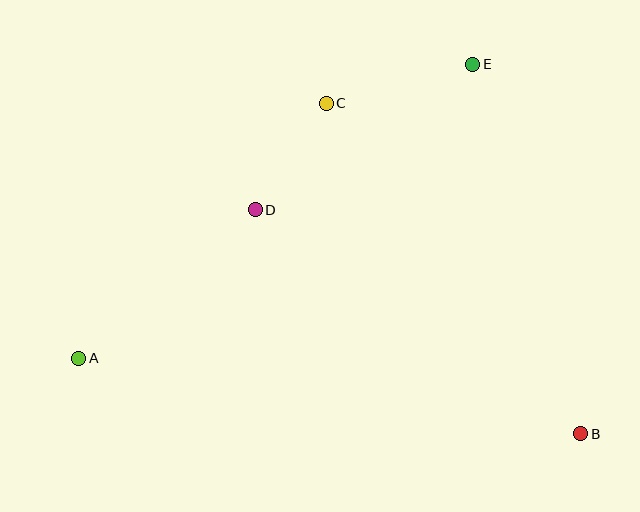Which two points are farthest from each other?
Points A and B are farthest from each other.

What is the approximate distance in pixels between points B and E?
The distance between B and E is approximately 385 pixels.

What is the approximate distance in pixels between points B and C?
The distance between B and C is approximately 418 pixels.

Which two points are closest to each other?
Points C and D are closest to each other.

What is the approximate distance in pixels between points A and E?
The distance between A and E is approximately 492 pixels.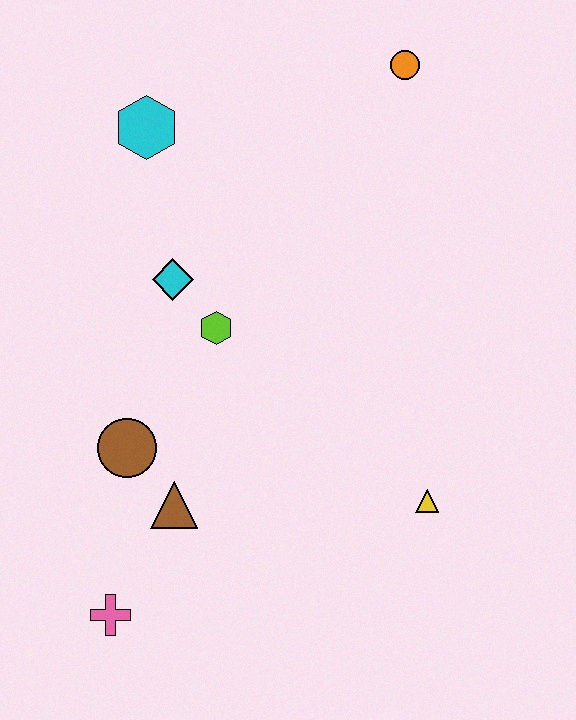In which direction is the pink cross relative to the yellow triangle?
The pink cross is to the left of the yellow triangle.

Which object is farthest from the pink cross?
The orange circle is farthest from the pink cross.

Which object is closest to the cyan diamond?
The lime hexagon is closest to the cyan diamond.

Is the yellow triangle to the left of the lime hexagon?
No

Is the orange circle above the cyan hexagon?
Yes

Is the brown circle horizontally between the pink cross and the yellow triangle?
Yes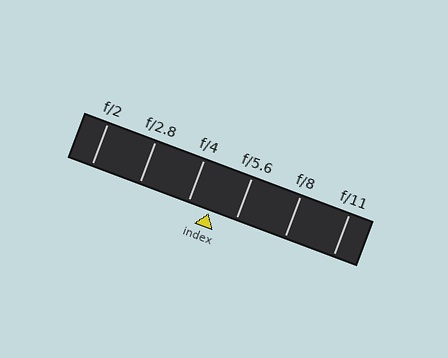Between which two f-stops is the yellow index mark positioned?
The index mark is between f/4 and f/5.6.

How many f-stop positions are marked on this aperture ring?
There are 6 f-stop positions marked.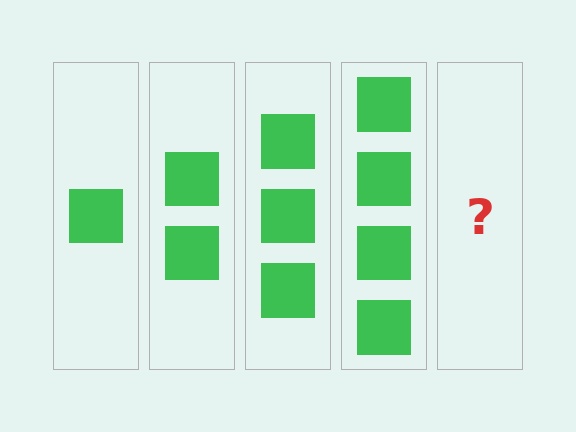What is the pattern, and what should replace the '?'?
The pattern is that each step adds one more square. The '?' should be 5 squares.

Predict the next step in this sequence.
The next step is 5 squares.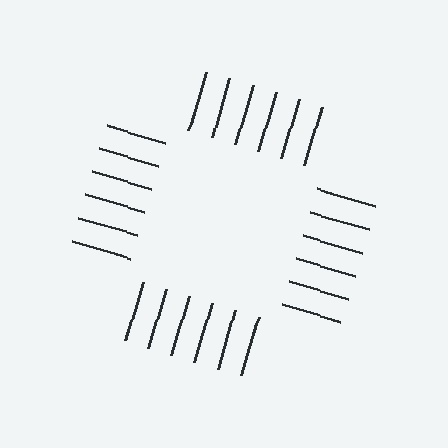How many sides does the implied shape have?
4 sides — the line-ends trace a square.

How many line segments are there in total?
24 — 6 along each of the 4 edges.